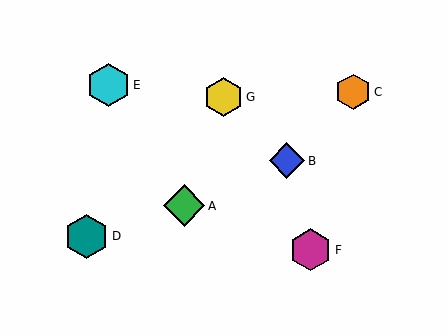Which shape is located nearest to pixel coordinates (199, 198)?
The green diamond (labeled A) at (184, 206) is nearest to that location.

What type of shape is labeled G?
Shape G is a yellow hexagon.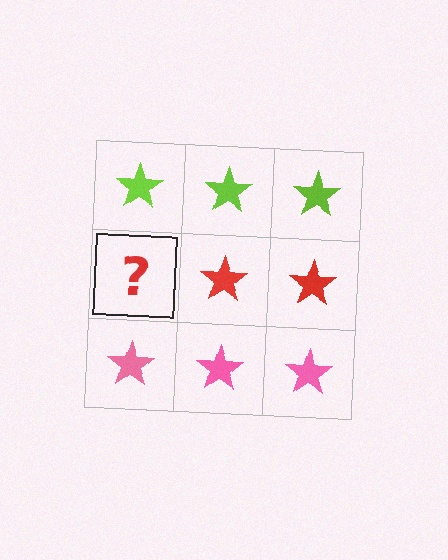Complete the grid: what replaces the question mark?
The question mark should be replaced with a red star.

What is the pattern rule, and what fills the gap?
The rule is that each row has a consistent color. The gap should be filled with a red star.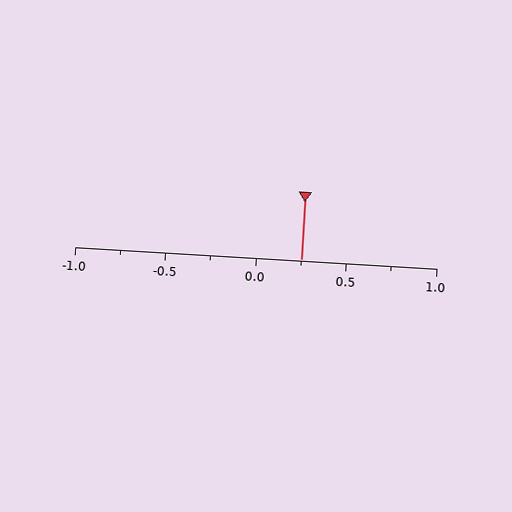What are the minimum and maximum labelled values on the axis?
The axis runs from -1.0 to 1.0.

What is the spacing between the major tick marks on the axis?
The major ticks are spaced 0.5 apart.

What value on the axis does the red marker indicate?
The marker indicates approximately 0.25.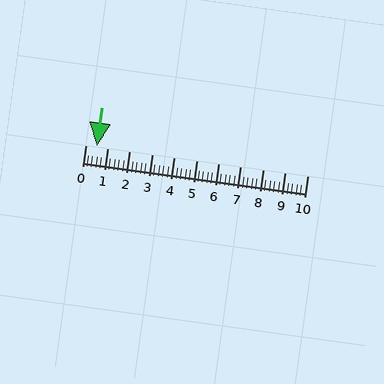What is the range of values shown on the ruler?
The ruler shows values from 0 to 10.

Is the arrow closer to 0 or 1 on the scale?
The arrow is closer to 1.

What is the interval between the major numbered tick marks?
The major tick marks are spaced 1 units apart.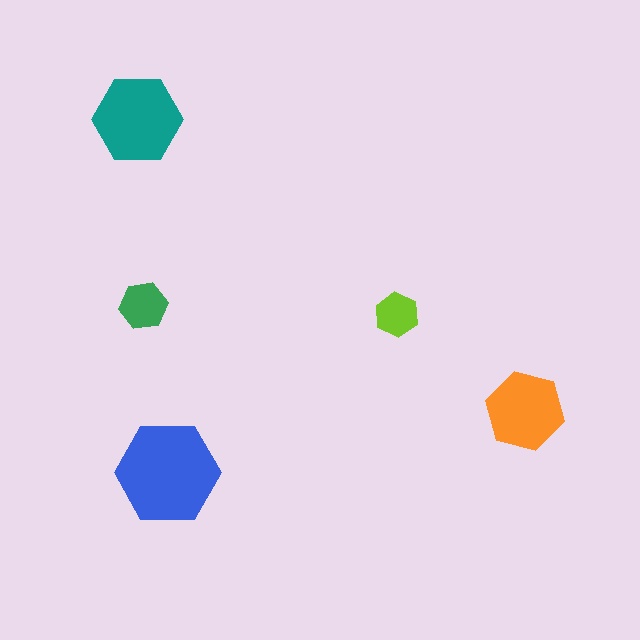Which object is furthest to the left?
The teal hexagon is leftmost.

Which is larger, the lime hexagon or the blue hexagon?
The blue one.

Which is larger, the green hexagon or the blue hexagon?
The blue one.